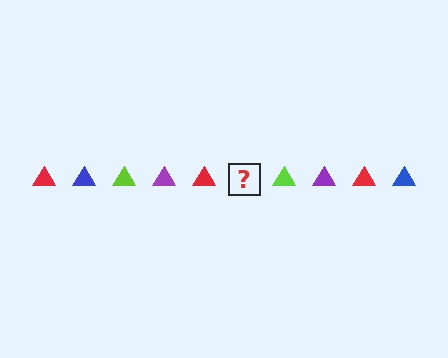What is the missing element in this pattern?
The missing element is a blue triangle.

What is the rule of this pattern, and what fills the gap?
The rule is that the pattern cycles through red, blue, lime, purple triangles. The gap should be filled with a blue triangle.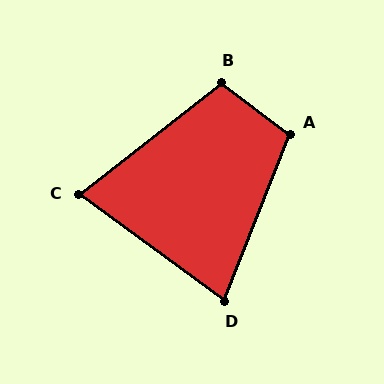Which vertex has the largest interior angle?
A, at approximately 106 degrees.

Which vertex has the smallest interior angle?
C, at approximately 74 degrees.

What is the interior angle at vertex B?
Approximately 105 degrees (obtuse).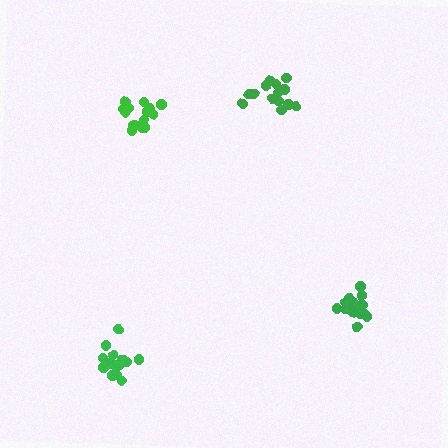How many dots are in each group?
Group 1: 17 dots, Group 2: 15 dots, Group 3: 18 dots, Group 4: 15 dots (65 total).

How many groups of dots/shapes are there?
There are 4 groups.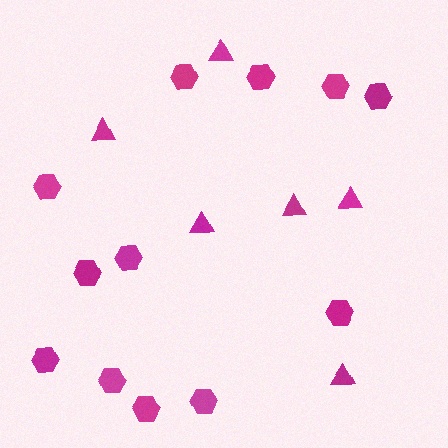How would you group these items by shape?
There are 2 groups: one group of hexagons (12) and one group of triangles (6).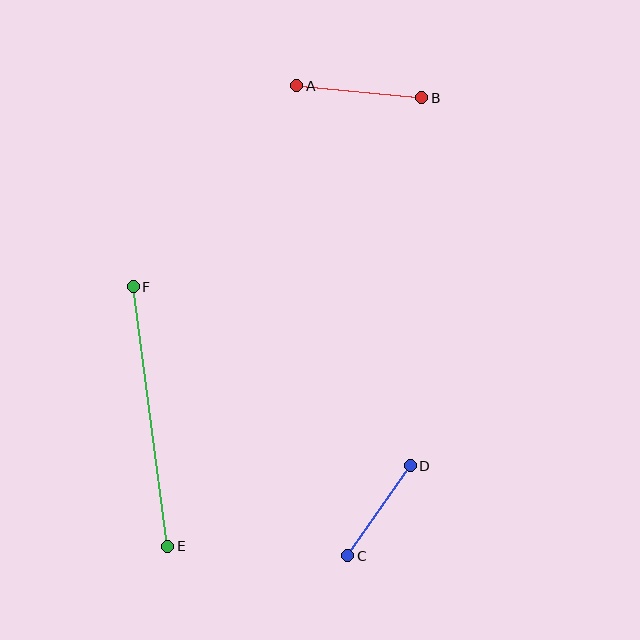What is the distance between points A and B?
The distance is approximately 126 pixels.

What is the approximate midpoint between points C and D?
The midpoint is at approximately (379, 511) pixels.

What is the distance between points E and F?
The distance is approximately 262 pixels.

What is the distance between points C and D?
The distance is approximately 110 pixels.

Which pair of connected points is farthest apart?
Points E and F are farthest apart.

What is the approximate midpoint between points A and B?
The midpoint is at approximately (359, 92) pixels.